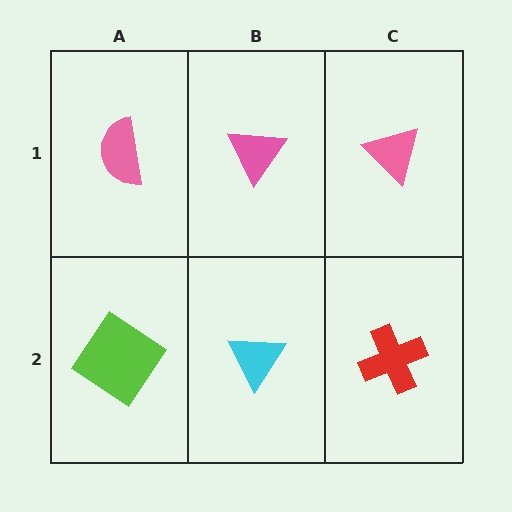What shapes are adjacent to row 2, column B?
A pink triangle (row 1, column B), a lime diamond (row 2, column A), a red cross (row 2, column C).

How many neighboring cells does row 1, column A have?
2.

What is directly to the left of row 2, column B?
A lime diamond.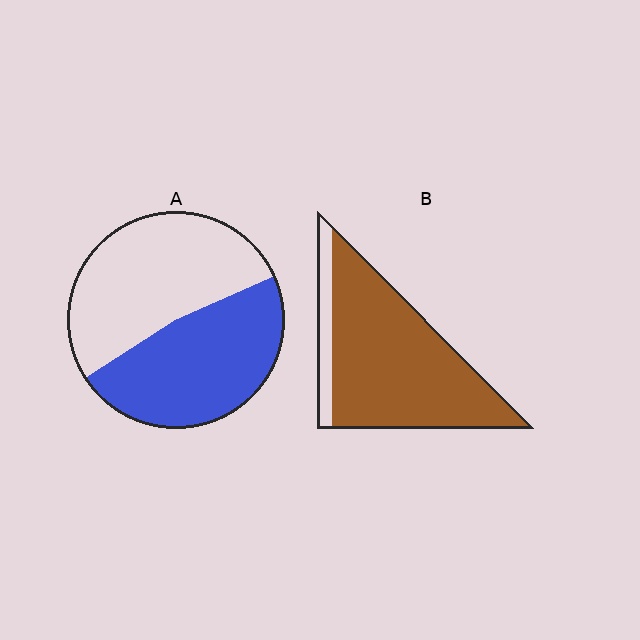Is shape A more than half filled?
Roughly half.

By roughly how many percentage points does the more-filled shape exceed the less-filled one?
By roughly 40 percentage points (B over A).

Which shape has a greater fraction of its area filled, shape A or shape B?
Shape B.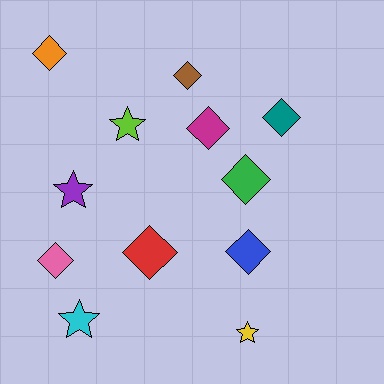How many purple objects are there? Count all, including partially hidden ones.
There is 1 purple object.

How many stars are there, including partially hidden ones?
There are 4 stars.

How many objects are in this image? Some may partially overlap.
There are 12 objects.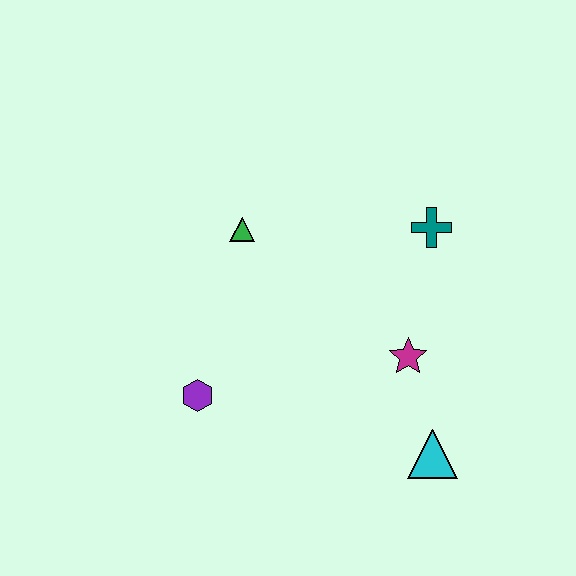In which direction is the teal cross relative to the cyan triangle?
The teal cross is above the cyan triangle.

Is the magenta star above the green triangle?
No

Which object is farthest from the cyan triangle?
The green triangle is farthest from the cyan triangle.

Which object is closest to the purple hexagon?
The green triangle is closest to the purple hexagon.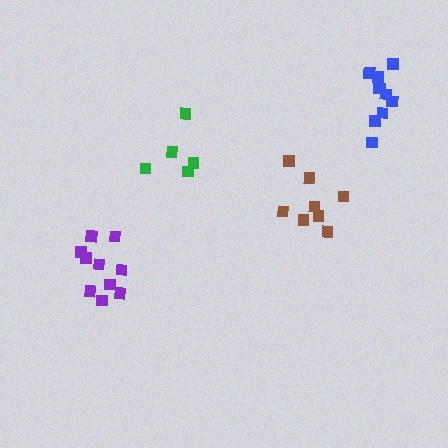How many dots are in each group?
Group 1: 8 dots, Group 2: 5 dots, Group 3: 10 dots, Group 4: 10 dots (33 total).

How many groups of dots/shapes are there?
There are 4 groups.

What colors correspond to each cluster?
The clusters are colored: brown, green, purple, blue.